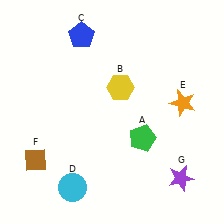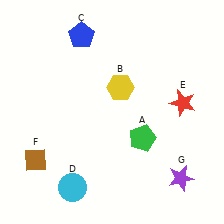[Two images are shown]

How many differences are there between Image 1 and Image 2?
There is 1 difference between the two images.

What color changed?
The star (E) changed from orange in Image 1 to red in Image 2.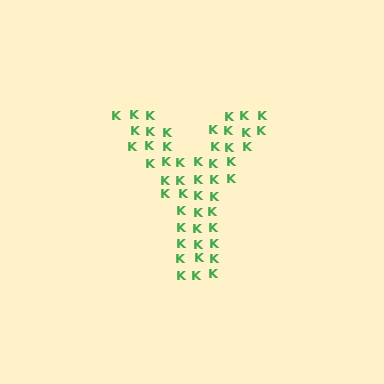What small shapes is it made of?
It is made of small letter K's.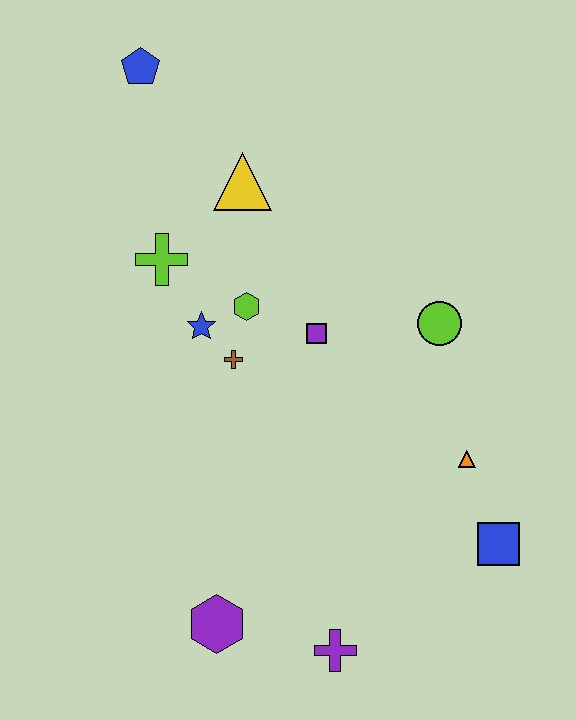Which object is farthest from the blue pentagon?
The purple cross is farthest from the blue pentagon.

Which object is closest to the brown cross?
The blue star is closest to the brown cross.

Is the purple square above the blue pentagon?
No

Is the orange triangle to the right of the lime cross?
Yes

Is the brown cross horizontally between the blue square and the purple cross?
No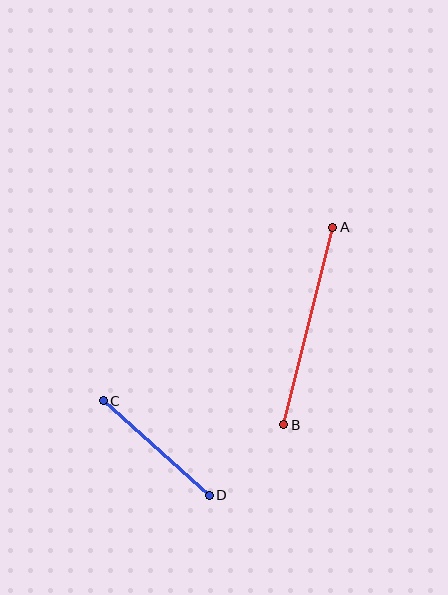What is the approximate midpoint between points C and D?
The midpoint is at approximately (156, 448) pixels.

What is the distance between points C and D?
The distance is approximately 142 pixels.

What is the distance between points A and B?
The distance is approximately 204 pixels.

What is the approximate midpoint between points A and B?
The midpoint is at approximately (308, 326) pixels.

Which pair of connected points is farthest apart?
Points A and B are farthest apart.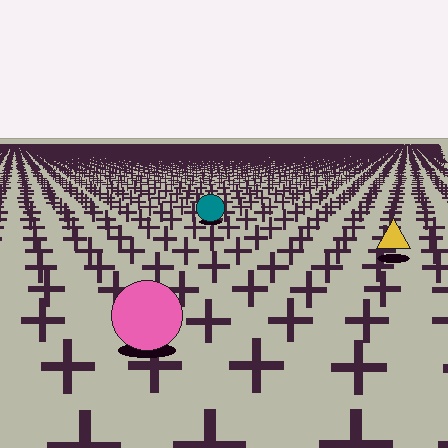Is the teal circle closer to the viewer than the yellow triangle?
No. The yellow triangle is closer — you can tell from the texture gradient: the ground texture is coarser near it.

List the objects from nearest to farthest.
From nearest to farthest: the pink circle, the yellow triangle, the teal circle.